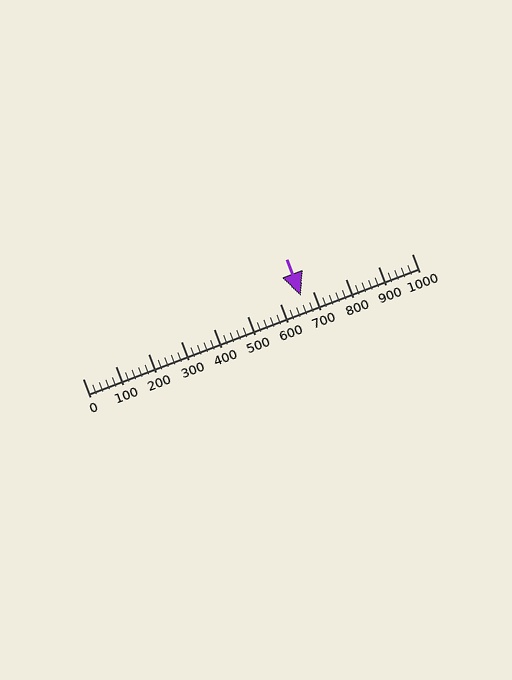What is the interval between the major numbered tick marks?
The major tick marks are spaced 100 units apart.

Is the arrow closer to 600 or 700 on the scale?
The arrow is closer to 700.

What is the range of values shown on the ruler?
The ruler shows values from 0 to 1000.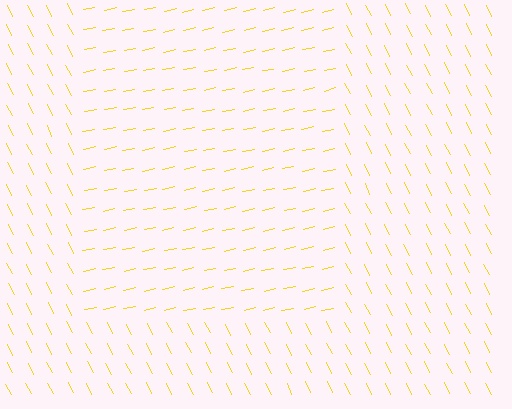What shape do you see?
I see a rectangle.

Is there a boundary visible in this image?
Yes, there is a texture boundary formed by a change in line orientation.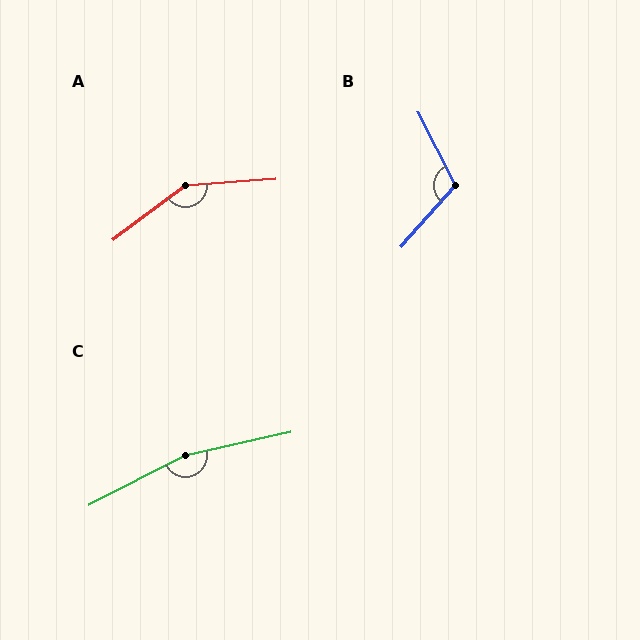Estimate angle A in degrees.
Approximately 147 degrees.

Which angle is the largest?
C, at approximately 166 degrees.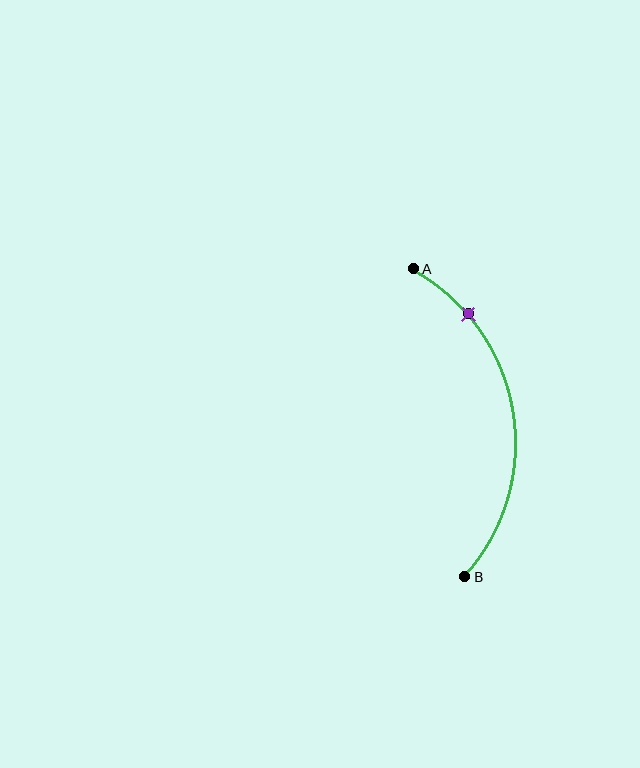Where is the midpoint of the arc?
The arc midpoint is the point on the curve farthest from the straight line joining A and B. It sits to the right of that line.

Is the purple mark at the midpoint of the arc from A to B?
No. The purple mark lies on the arc but is closer to endpoint A. The arc midpoint would be at the point on the curve equidistant along the arc from both A and B.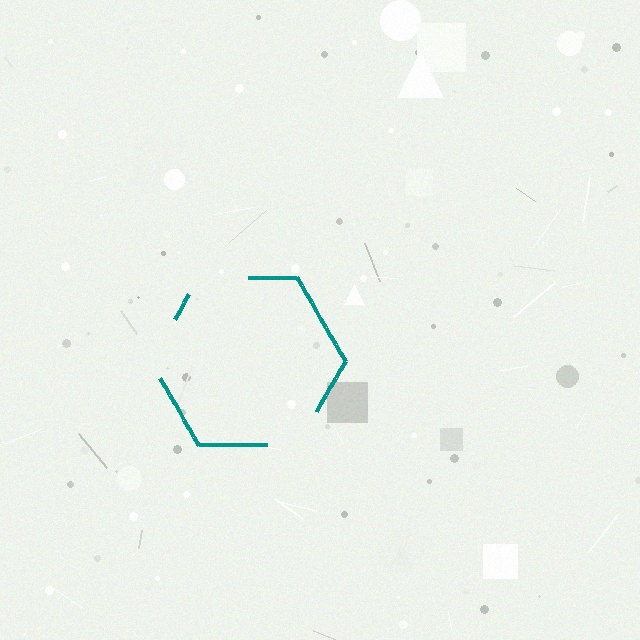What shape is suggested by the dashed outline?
The dashed outline suggests a hexagon.